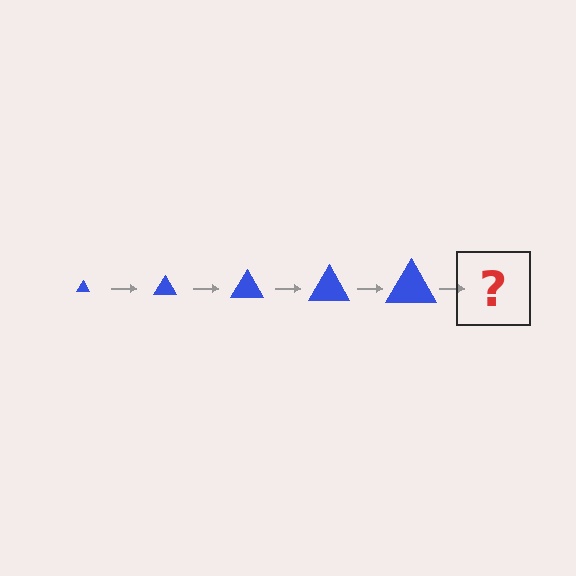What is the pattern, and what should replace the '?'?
The pattern is that the triangle gets progressively larger each step. The '?' should be a blue triangle, larger than the previous one.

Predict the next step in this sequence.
The next step is a blue triangle, larger than the previous one.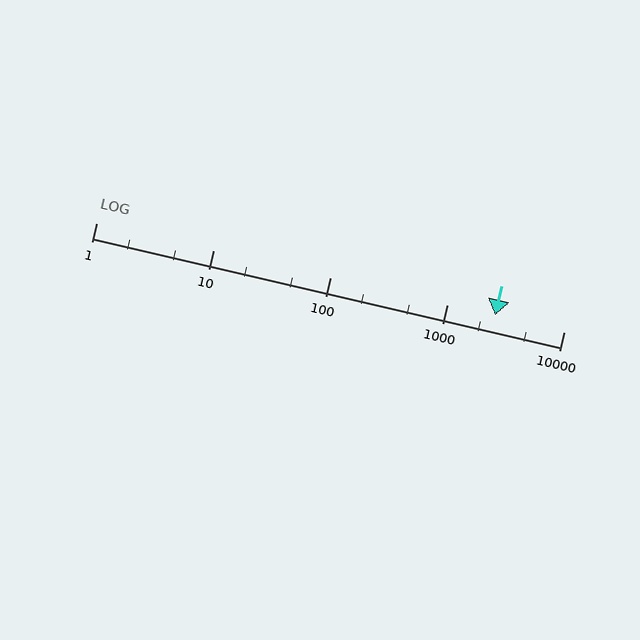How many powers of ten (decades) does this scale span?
The scale spans 4 decades, from 1 to 10000.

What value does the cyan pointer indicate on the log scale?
The pointer indicates approximately 2600.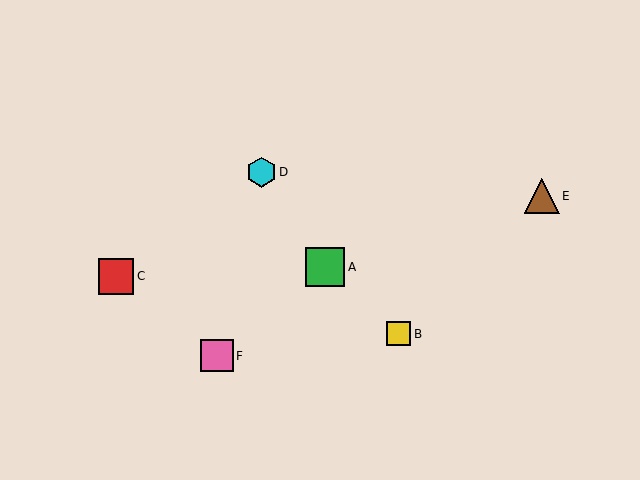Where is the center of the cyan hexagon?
The center of the cyan hexagon is at (261, 172).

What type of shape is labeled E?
Shape E is a brown triangle.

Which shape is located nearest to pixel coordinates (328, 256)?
The green square (labeled A) at (325, 267) is nearest to that location.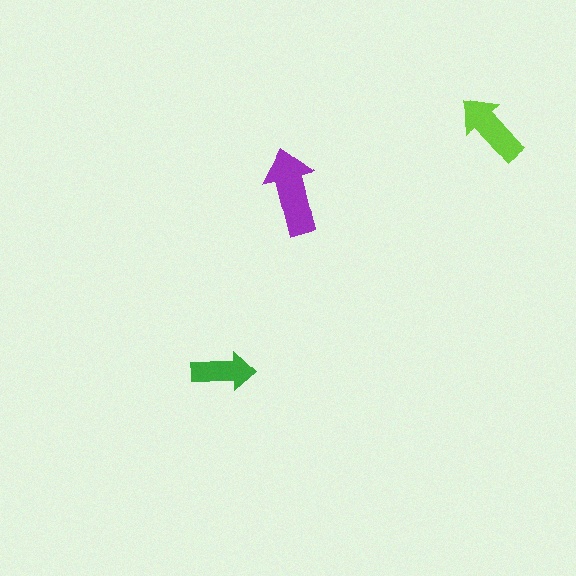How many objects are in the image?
There are 3 objects in the image.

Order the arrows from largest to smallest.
the purple one, the lime one, the green one.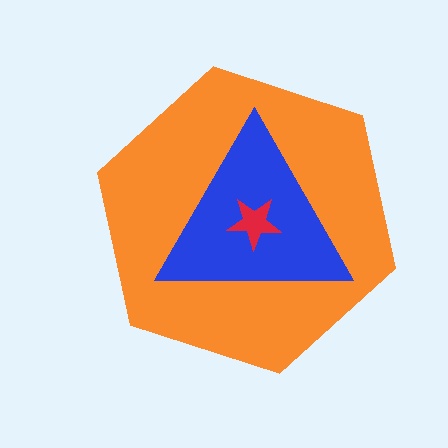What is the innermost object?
The red star.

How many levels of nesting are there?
3.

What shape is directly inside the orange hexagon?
The blue triangle.